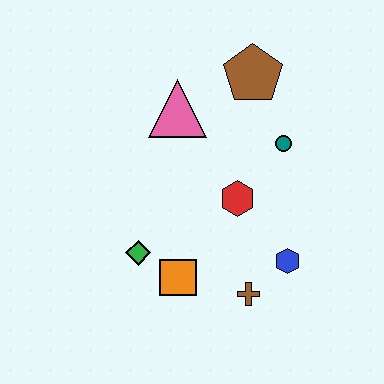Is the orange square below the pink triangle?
Yes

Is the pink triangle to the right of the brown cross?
No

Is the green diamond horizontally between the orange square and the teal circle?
No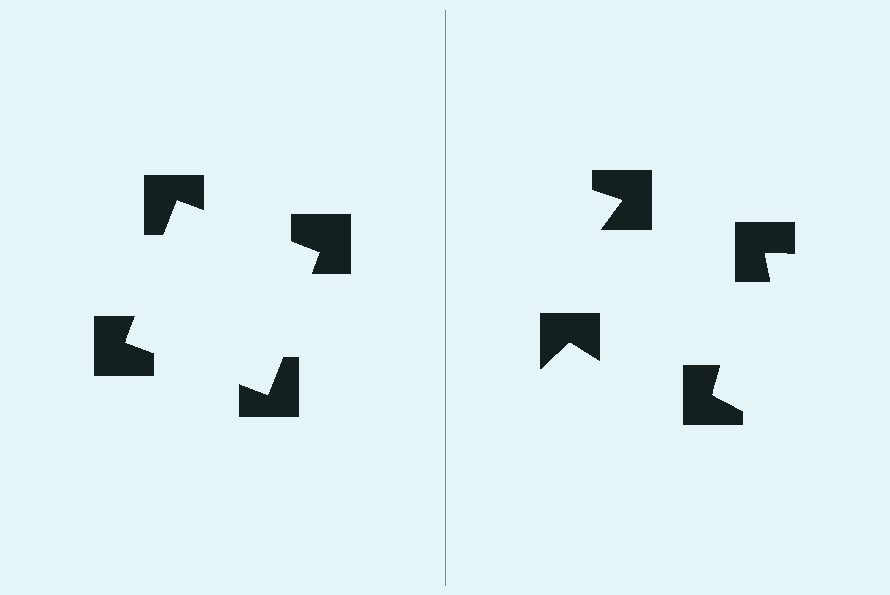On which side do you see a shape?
An illusory square appears on the left side. On the right side the wedge cuts are rotated, so no coherent shape forms.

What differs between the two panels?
The notched squares are positioned identically on both sides; only the wedge orientations differ. On the left they align to a square; on the right they are misaligned.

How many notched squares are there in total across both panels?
8 — 4 on each side.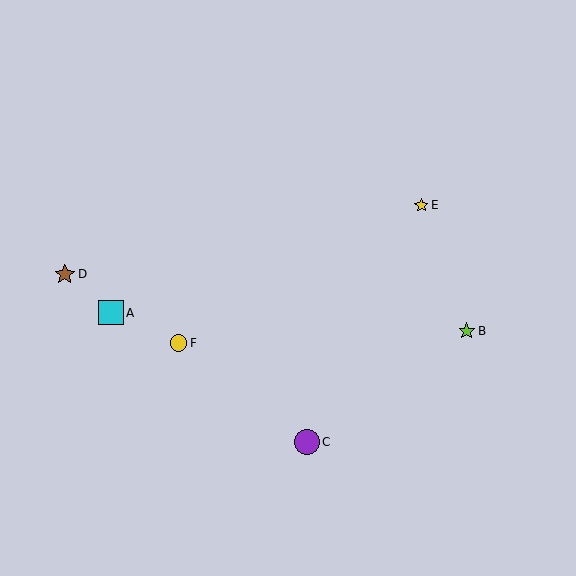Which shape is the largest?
The purple circle (labeled C) is the largest.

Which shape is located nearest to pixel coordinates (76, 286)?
The brown star (labeled D) at (65, 274) is nearest to that location.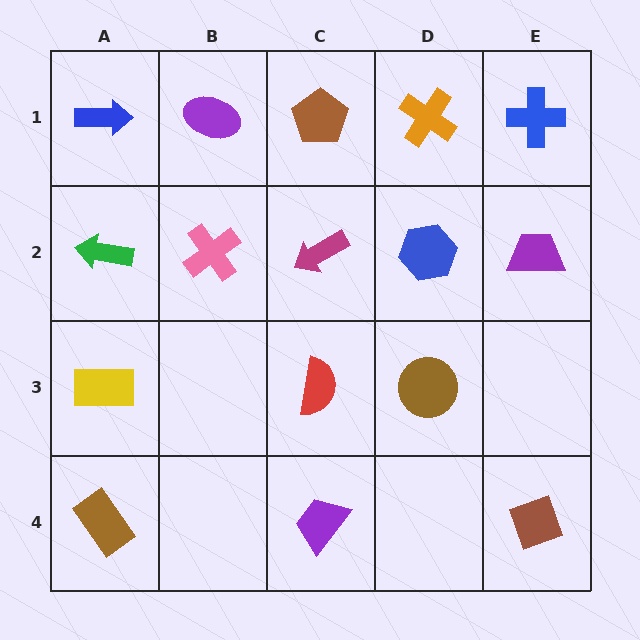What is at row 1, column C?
A brown pentagon.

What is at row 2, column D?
A blue hexagon.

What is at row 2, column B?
A pink cross.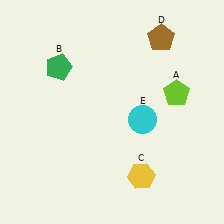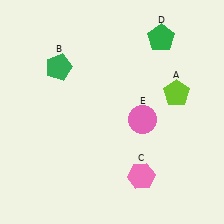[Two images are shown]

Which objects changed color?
C changed from yellow to pink. D changed from brown to green. E changed from cyan to pink.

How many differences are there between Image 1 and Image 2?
There are 3 differences between the two images.